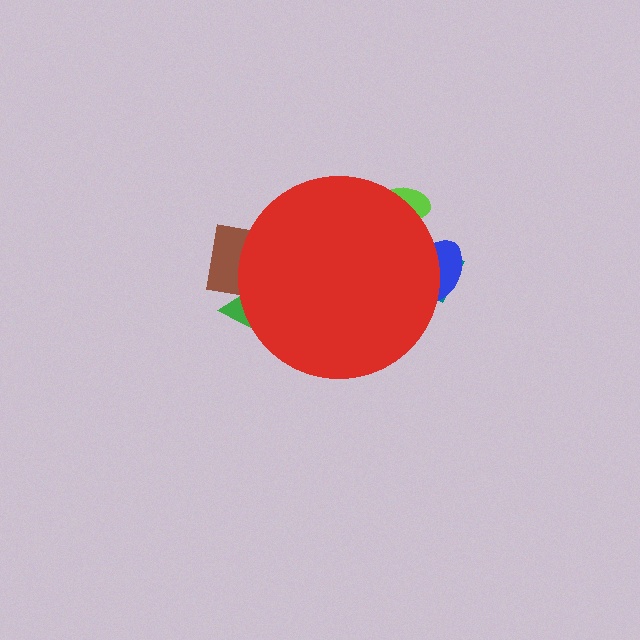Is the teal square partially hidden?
Yes, the teal square is partially hidden behind the red circle.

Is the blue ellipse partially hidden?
Yes, the blue ellipse is partially hidden behind the red circle.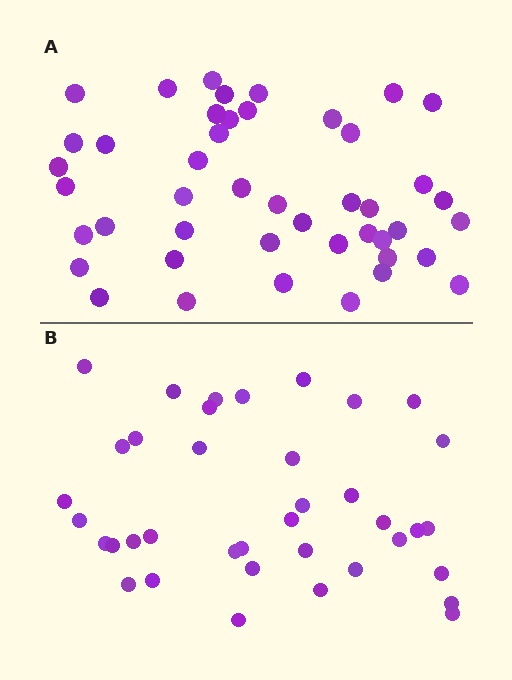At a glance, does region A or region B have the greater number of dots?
Region A (the top region) has more dots.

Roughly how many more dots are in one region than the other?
Region A has roughly 8 or so more dots than region B.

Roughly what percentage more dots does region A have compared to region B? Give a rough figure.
About 20% more.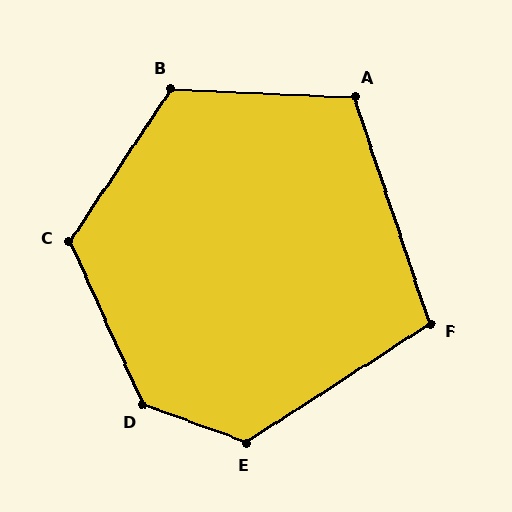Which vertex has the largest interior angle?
D, at approximately 134 degrees.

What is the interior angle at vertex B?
Approximately 121 degrees (obtuse).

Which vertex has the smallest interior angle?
F, at approximately 104 degrees.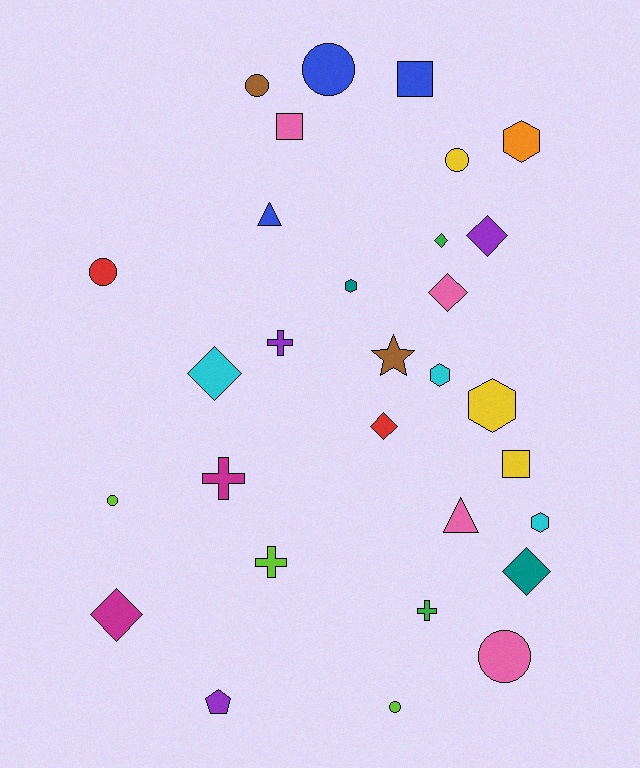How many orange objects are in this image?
There is 1 orange object.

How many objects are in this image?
There are 30 objects.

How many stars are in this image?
There is 1 star.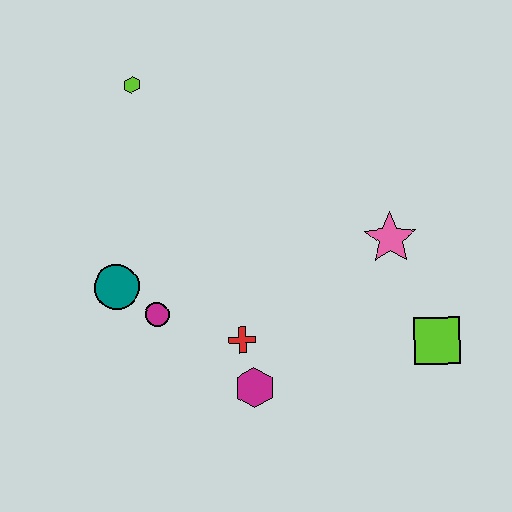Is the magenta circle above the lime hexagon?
No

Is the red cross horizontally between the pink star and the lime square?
No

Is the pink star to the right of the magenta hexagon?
Yes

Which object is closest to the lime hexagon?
The teal circle is closest to the lime hexagon.